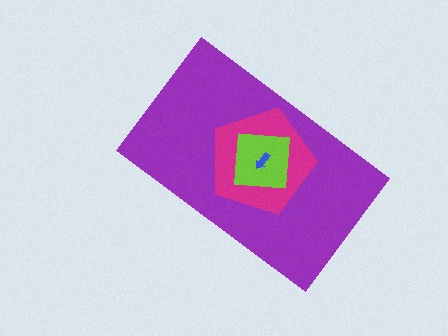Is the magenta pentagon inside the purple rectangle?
Yes.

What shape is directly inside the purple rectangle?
The magenta pentagon.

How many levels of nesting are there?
4.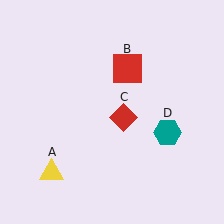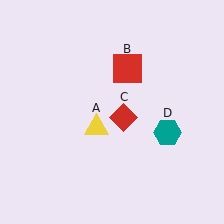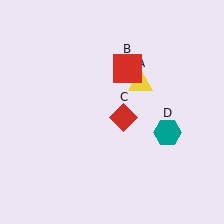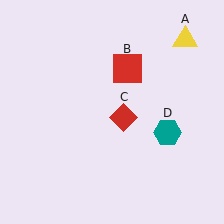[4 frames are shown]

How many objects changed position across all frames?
1 object changed position: yellow triangle (object A).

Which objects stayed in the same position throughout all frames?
Red square (object B) and red diamond (object C) and teal hexagon (object D) remained stationary.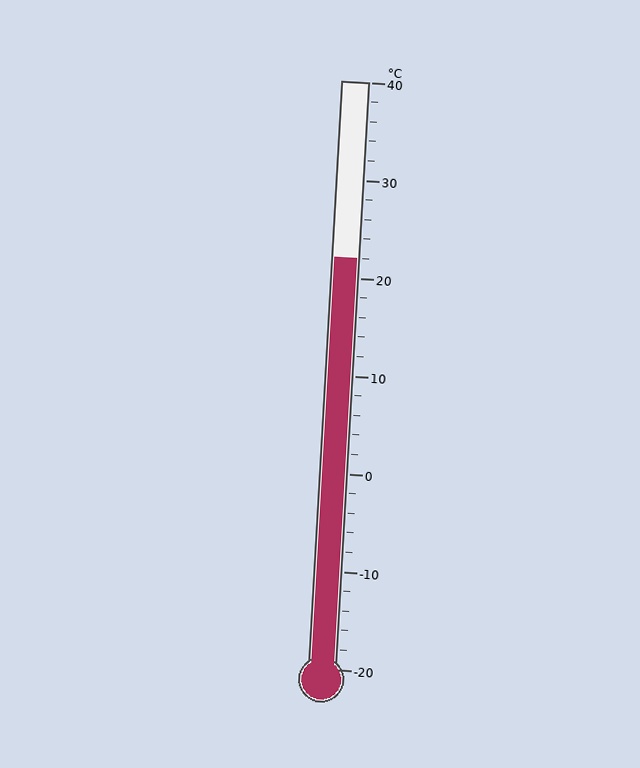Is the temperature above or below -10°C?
The temperature is above -10°C.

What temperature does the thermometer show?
The thermometer shows approximately 22°C.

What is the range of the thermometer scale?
The thermometer scale ranges from -20°C to 40°C.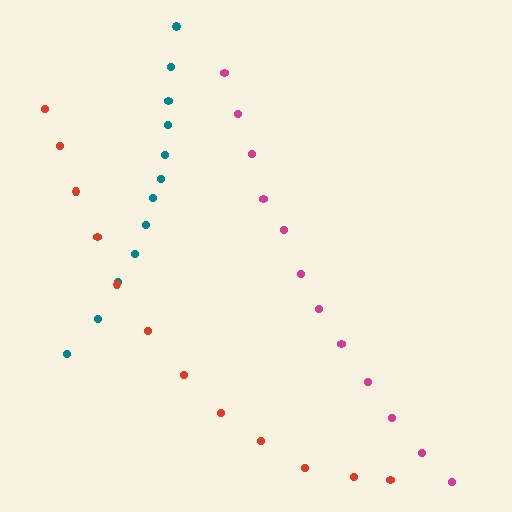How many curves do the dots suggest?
There are 3 distinct paths.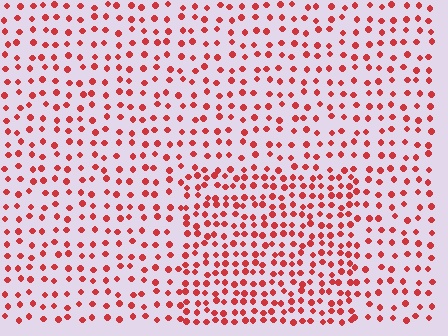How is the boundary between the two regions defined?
The boundary is defined by a change in element density (approximately 1.7x ratio). All elements are the same color, size, and shape.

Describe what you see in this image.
The image contains small red elements arranged at two different densities. A rectangle-shaped region is visible where the elements are more densely packed than the surrounding area.